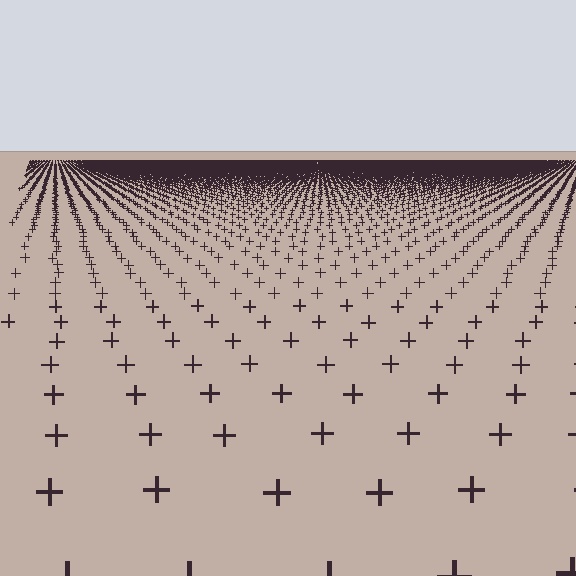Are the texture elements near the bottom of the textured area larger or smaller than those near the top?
Larger. Near the bottom, elements are closer to the viewer and appear at a bigger on-screen size.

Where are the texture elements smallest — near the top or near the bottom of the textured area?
Near the top.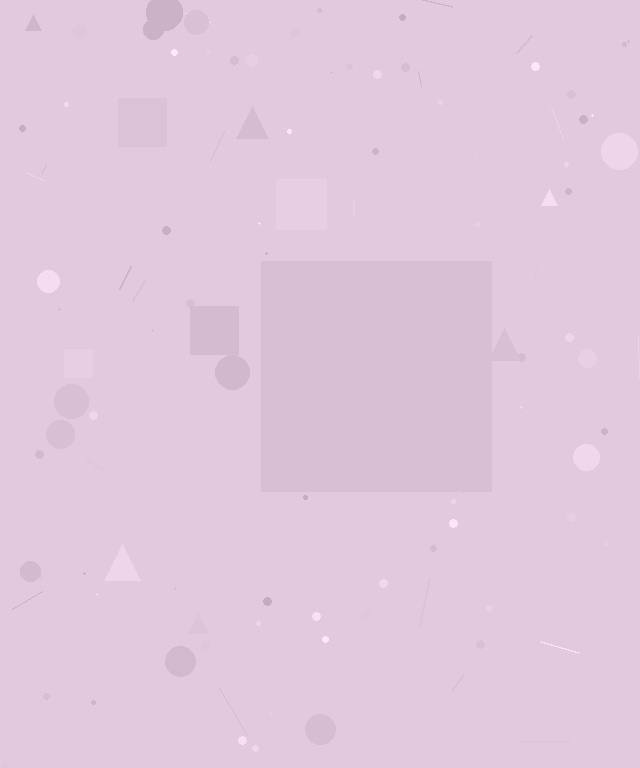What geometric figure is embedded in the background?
A square is embedded in the background.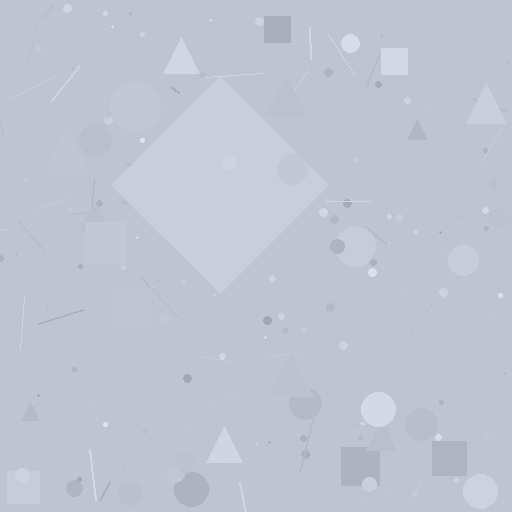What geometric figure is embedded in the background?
A diamond is embedded in the background.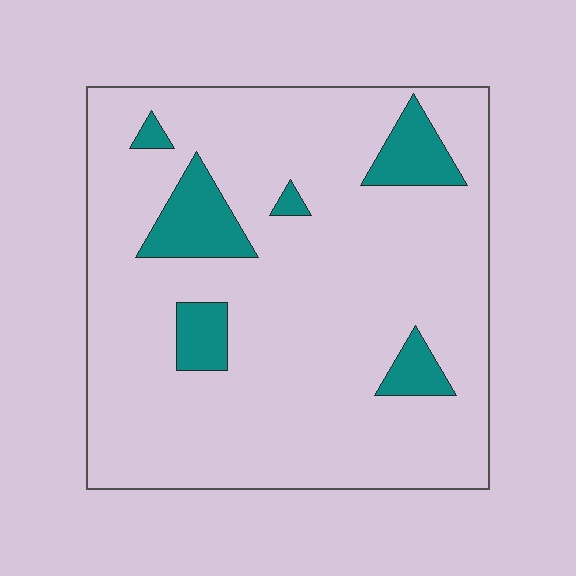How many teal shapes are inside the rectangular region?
6.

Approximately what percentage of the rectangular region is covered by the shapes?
Approximately 10%.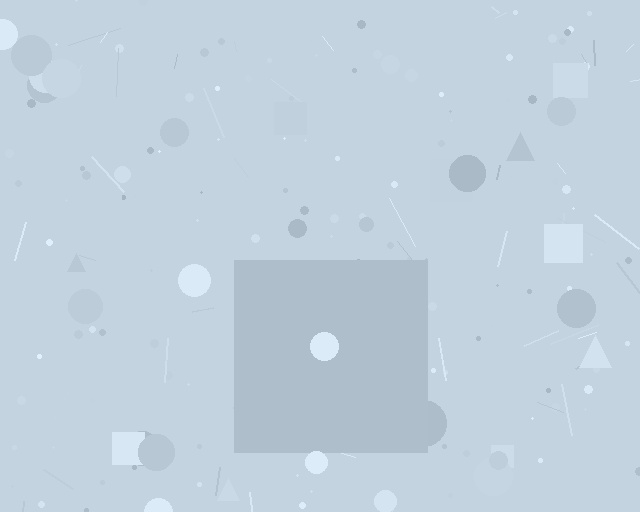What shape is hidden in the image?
A square is hidden in the image.